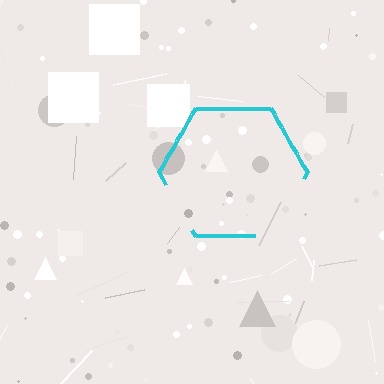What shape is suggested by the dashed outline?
The dashed outline suggests a hexagon.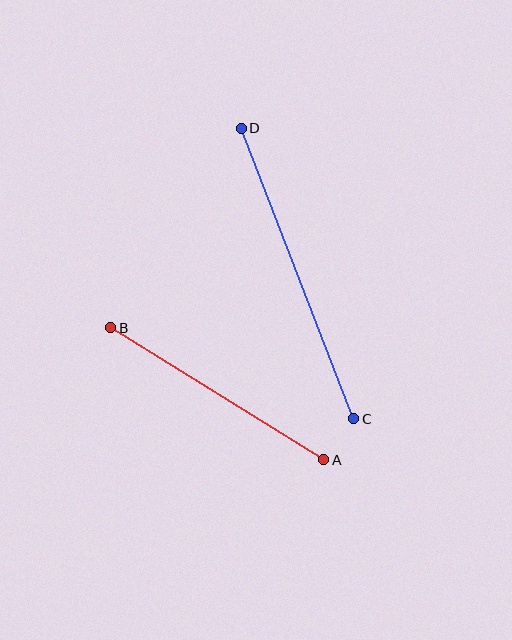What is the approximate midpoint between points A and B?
The midpoint is at approximately (217, 394) pixels.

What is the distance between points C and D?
The distance is approximately 312 pixels.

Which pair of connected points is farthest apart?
Points C and D are farthest apart.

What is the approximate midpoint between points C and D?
The midpoint is at approximately (297, 273) pixels.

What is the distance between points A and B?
The distance is approximately 251 pixels.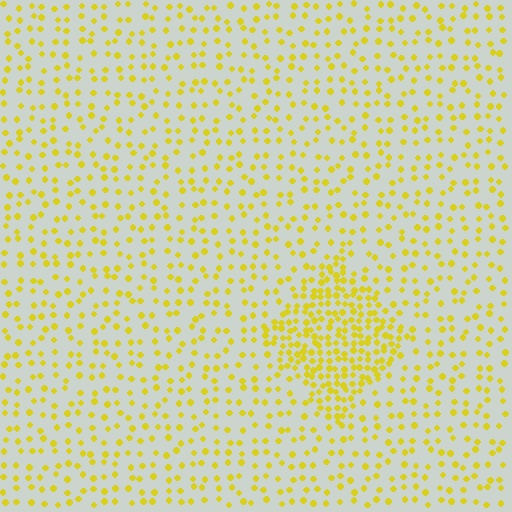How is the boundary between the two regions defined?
The boundary is defined by a change in element density (approximately 2.4x ratio). All elements are the same color, size, and shape.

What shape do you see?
I see a diamond.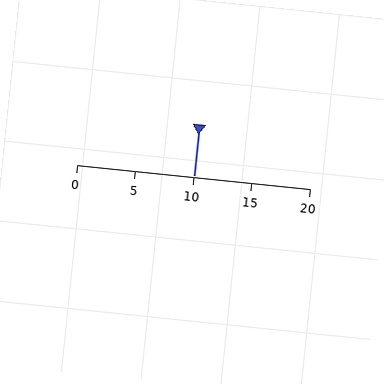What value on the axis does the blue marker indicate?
The marker indicates approximately 10.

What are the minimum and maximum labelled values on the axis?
The axis runs from 0 to 20.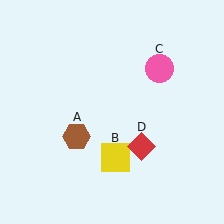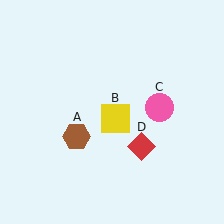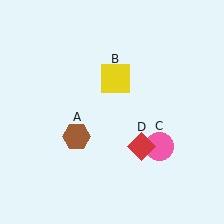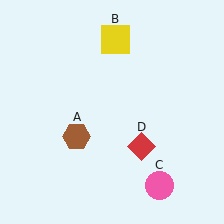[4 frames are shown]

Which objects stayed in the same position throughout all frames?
Brown hexagon (object A) and red diamond (object D) remained stationary.